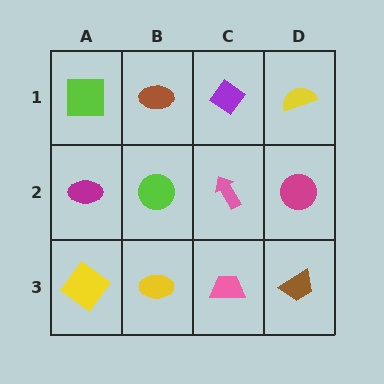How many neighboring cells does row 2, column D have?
3.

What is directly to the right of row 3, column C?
A brown trapezoid.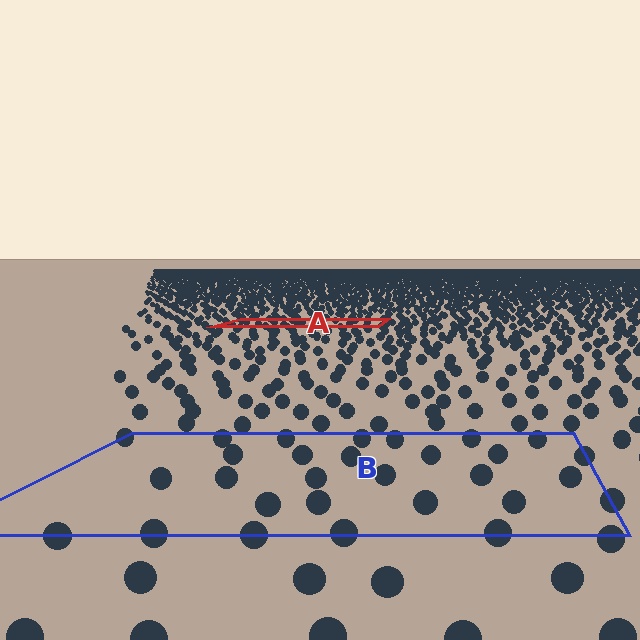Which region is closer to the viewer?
Region B is closer. The texture elements there are larger and more spread out.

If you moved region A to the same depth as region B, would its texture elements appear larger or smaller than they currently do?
They would appear larger. At a closer depth, the same texture elements are projected at a bigger on-screen size.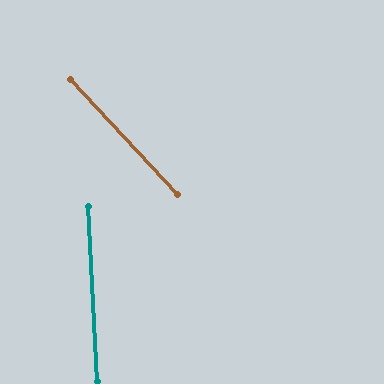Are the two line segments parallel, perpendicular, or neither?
Neither parallel nor perpendicular — they differ by about 40°.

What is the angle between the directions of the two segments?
Approximately 40 degrees.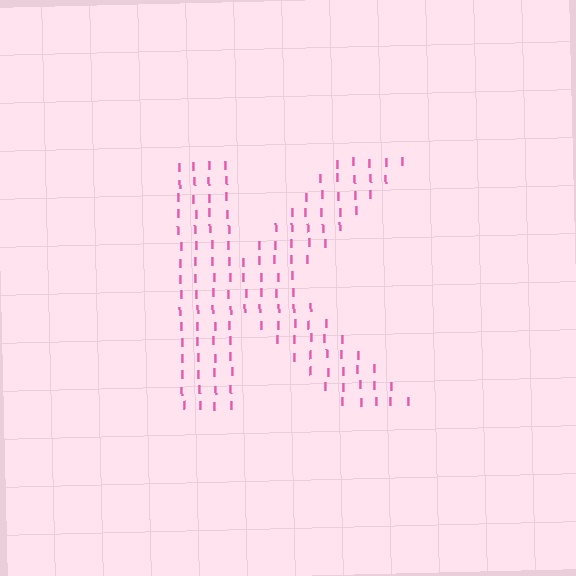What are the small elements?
The small elements are letter I's.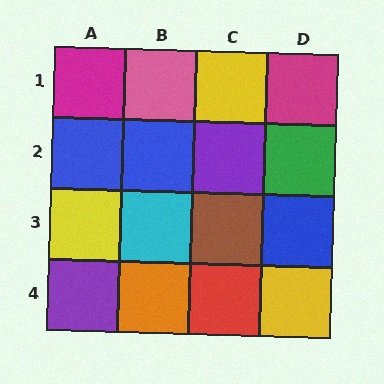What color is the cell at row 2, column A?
Blue.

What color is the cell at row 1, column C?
Yellow.